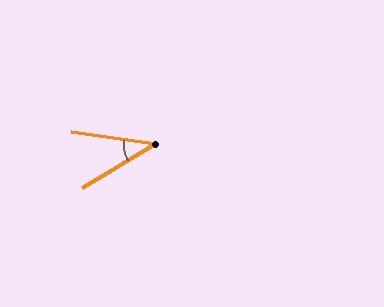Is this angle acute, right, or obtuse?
It is acute.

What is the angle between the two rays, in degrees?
Approximately 39 degrees.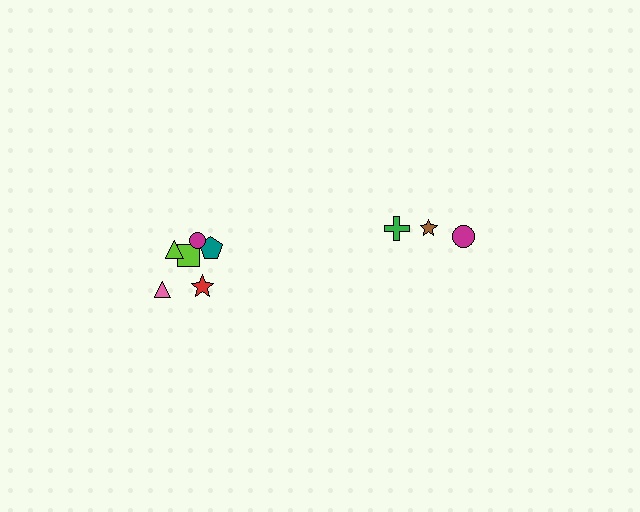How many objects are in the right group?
There are 3 objects.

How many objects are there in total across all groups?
There are 9 objects.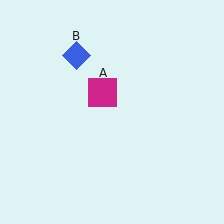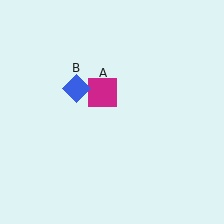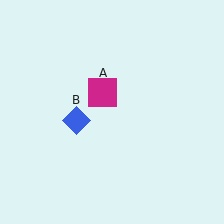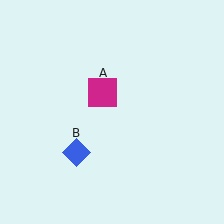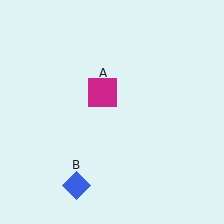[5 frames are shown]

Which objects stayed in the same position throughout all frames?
Magenta square (object A) remained stationary.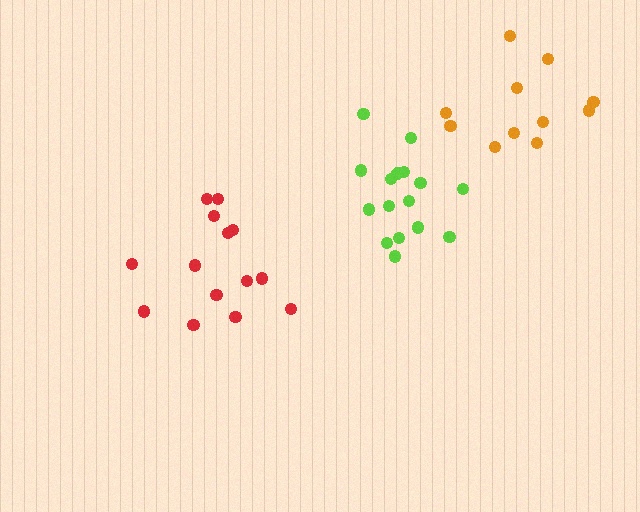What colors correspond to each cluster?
The clusters are colored: orange, red, lime.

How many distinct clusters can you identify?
There are 3 distinct clusters.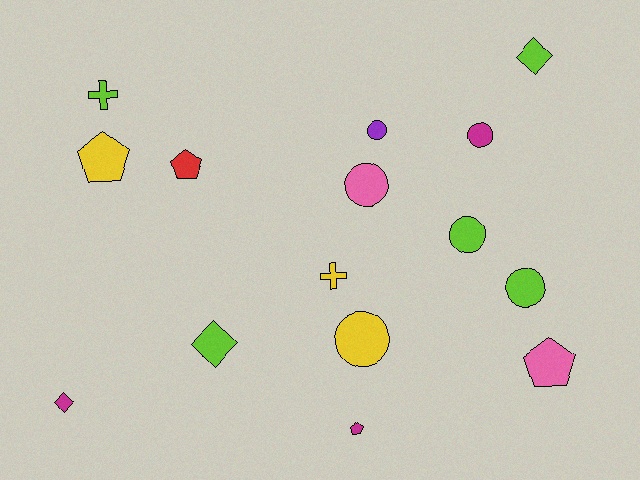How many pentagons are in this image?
There are 4 pentagons.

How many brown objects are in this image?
There are no brown objects.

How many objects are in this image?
There are 15 objects.